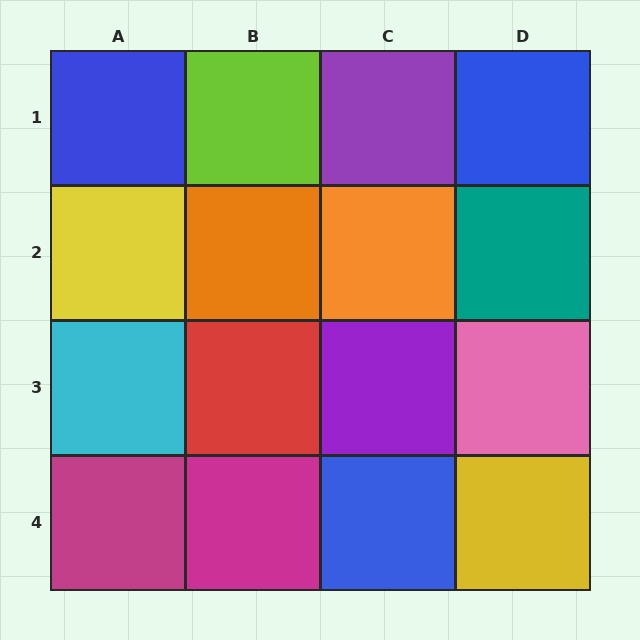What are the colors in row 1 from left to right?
Blue, lime, purple, blue.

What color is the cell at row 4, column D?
Yellow.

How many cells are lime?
1 cell is lime.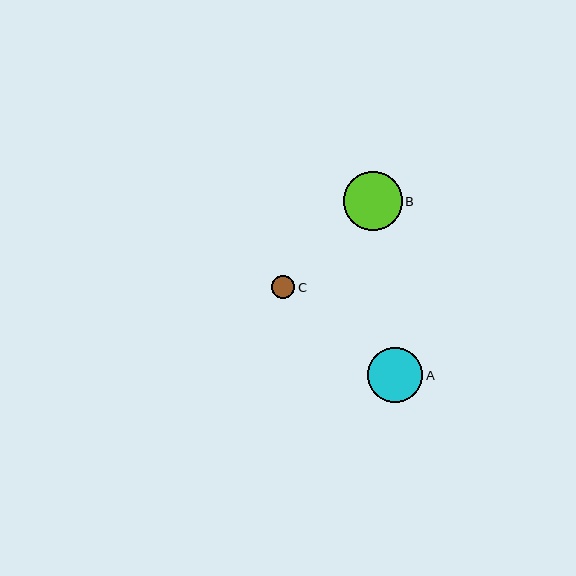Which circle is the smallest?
Circle C is the smallest with a size of approximately 23 pixels.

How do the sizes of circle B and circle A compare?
Circle B and circle A are approximately the same size.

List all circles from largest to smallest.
From largest to smallest: B, A, C.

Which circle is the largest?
Circle B is the largest with a size of approximately 59 pixels.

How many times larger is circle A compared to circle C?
Circle A is approximately 2.4 times the size of circle C.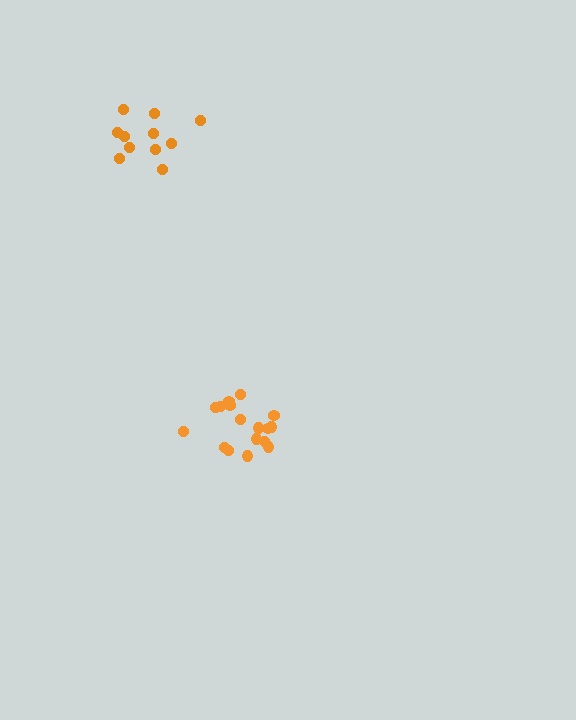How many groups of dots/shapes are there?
There are 2 groups.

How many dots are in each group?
Group 1: 17 dots, Group 2: 11 dots (28 total).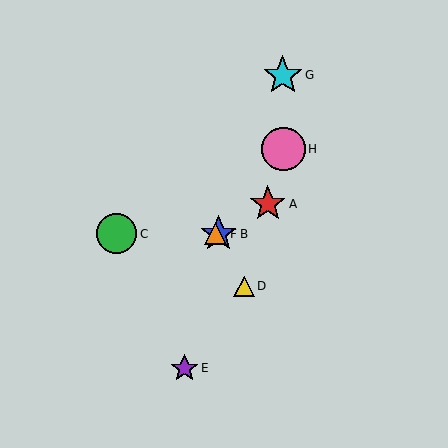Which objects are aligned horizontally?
Objects B, C, F are aligned horizontally.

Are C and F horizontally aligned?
Yes, both are at y≈234.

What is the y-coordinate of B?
Object B is at y≈234.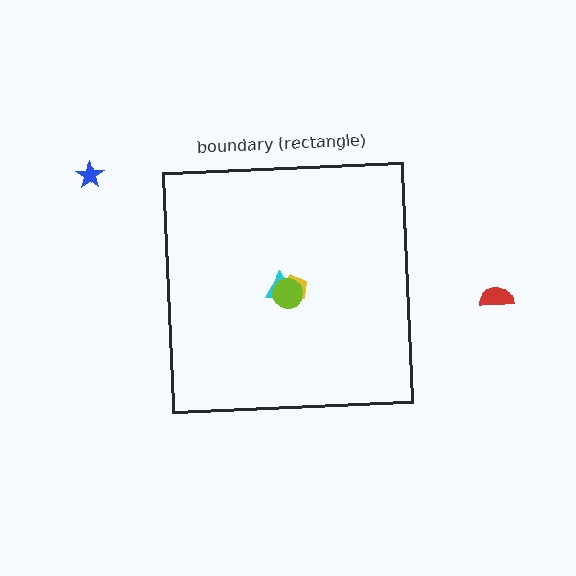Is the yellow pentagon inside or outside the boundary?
Inside.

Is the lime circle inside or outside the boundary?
Inside.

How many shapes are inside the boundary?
3 inside, 2 outside.